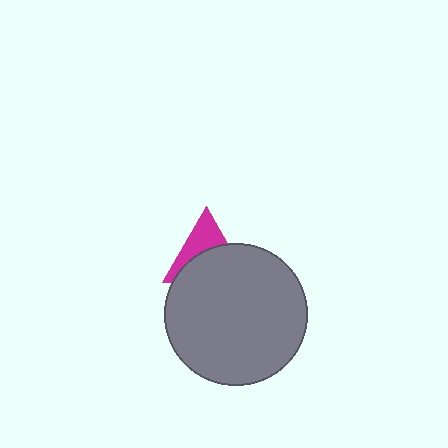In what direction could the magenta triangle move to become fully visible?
The magenta triangle could move up. That would shift it out from behind the gray circle entirely.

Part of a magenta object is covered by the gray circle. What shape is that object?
It is a triangle.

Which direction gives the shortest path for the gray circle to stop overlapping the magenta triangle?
Moving down gives the shortest separation.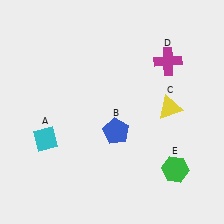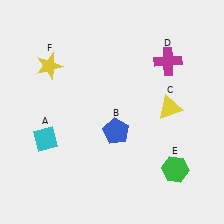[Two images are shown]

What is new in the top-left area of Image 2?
A yellow star (F) was added in the top-left area of Image 2.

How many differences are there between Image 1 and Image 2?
There is 1 difference between the two images.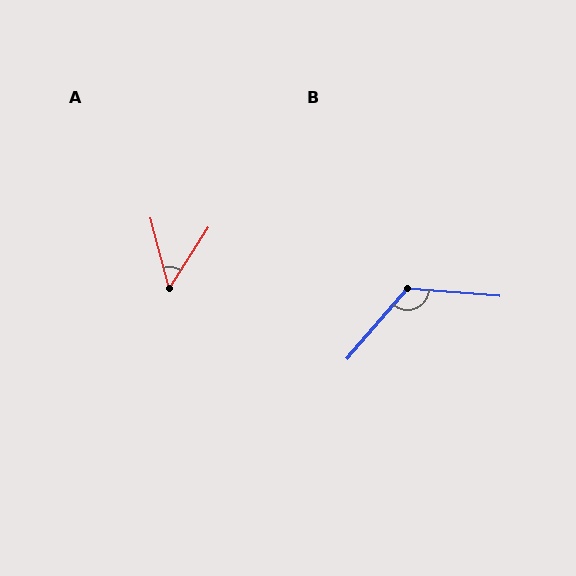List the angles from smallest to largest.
A (47°), B (126°).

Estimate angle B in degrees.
Approximately 126 degrees.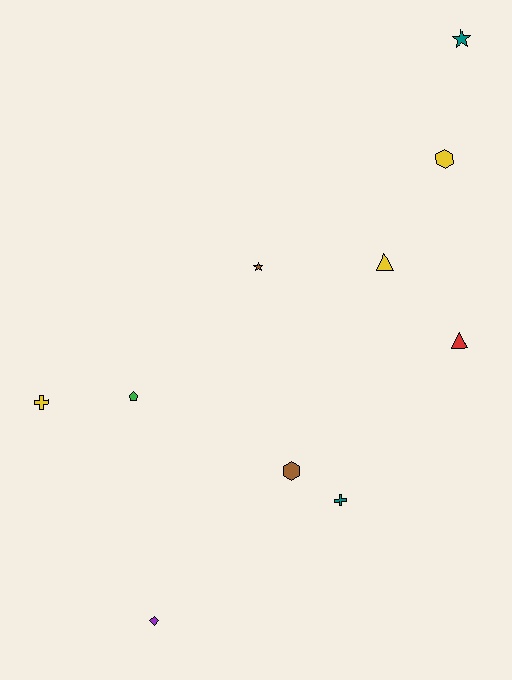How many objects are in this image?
There are 10 objects.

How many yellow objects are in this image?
There are 3 yellow objects.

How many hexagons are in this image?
There are 2 hexagons.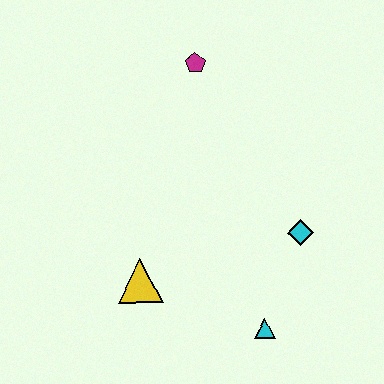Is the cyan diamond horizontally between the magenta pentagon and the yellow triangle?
No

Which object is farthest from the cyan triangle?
The magenta pentagon is farthest from the cyan triangle.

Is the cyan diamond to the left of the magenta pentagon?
No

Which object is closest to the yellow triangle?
The cyan triangle is closest to the yellow triangle.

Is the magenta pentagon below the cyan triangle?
No